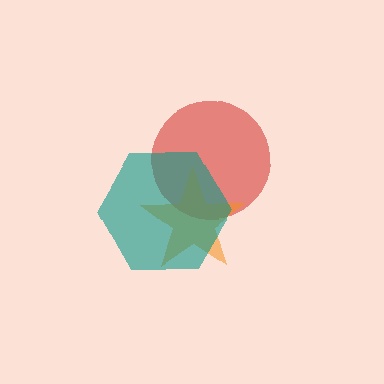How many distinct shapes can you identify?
There are 3 distinct shapes: a red circle, an orange star, a teal hexagon.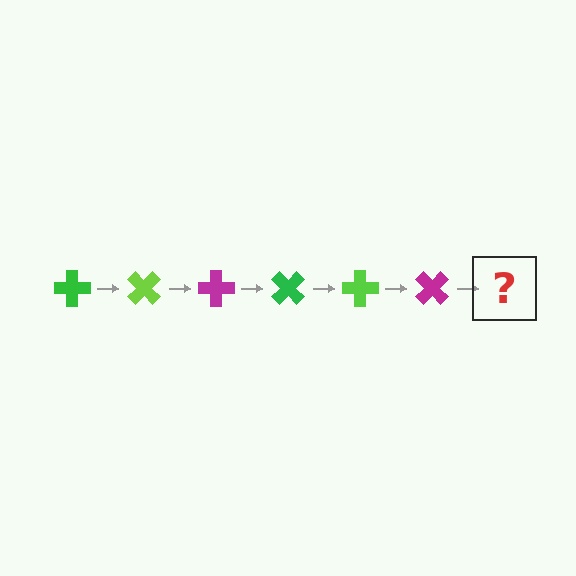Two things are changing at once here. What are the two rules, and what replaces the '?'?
The two rules are that it rotates 45 degrees each step and the color cycles through green, lime, and magenta. The '?' should be a green cross, rotated 270 degrees from the start.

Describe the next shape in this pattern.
It should be a green cross, rotated 270 degrees from the start.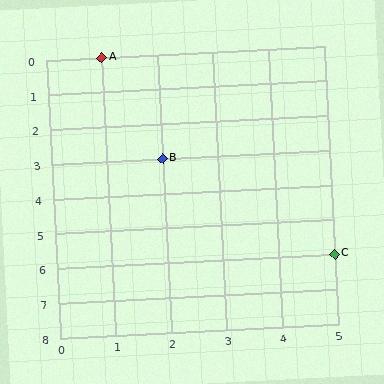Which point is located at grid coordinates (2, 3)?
Point B is at (2, 3).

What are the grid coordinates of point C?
Point C is at grid coordinates (5, 6).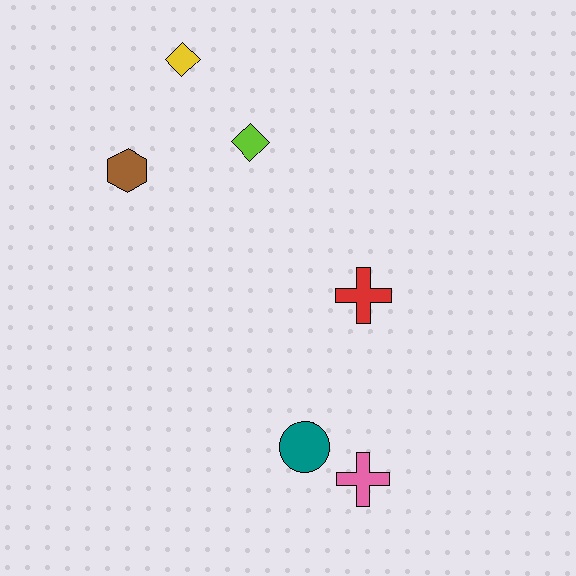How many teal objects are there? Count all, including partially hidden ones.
There is 1 teal object.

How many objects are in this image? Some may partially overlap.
There are 6 objects.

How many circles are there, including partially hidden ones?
There is 1 circle.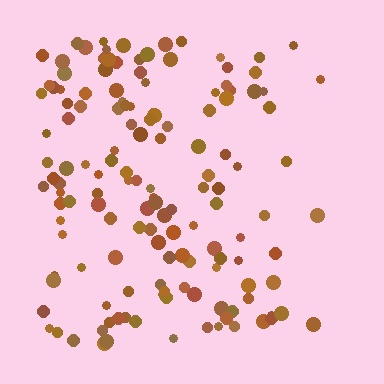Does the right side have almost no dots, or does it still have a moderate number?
Still a moderate number, just noticeably fewer than the left.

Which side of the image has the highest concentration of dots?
The left.